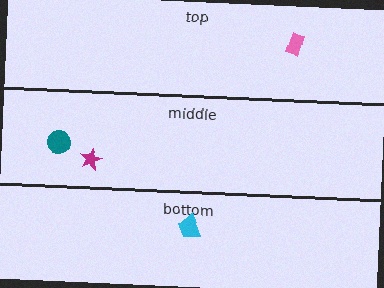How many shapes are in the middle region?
2.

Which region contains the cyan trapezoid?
The bottom region.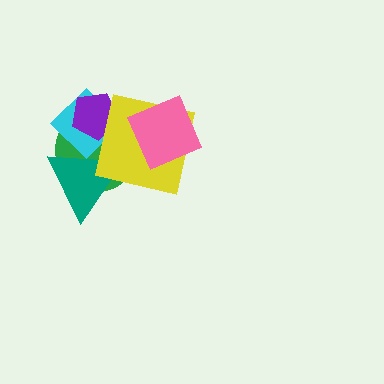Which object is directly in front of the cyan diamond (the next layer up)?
The purple pentagon is directly in front of the cyan diamond.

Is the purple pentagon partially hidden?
Yes, it is partially covered by another shape.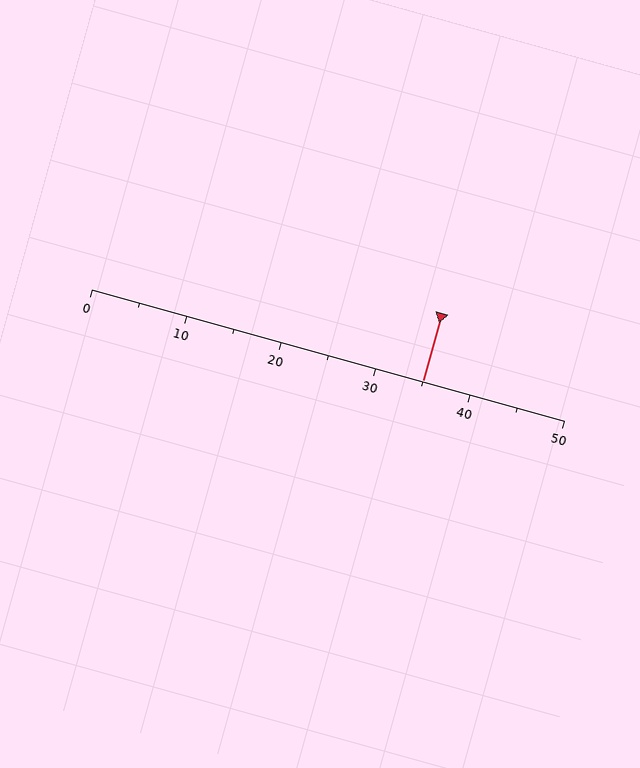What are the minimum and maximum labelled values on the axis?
The axis runs from 0 to 50.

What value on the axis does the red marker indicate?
The marker indicates approximately 35.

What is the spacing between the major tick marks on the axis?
The major ticks are spaced 10 apart.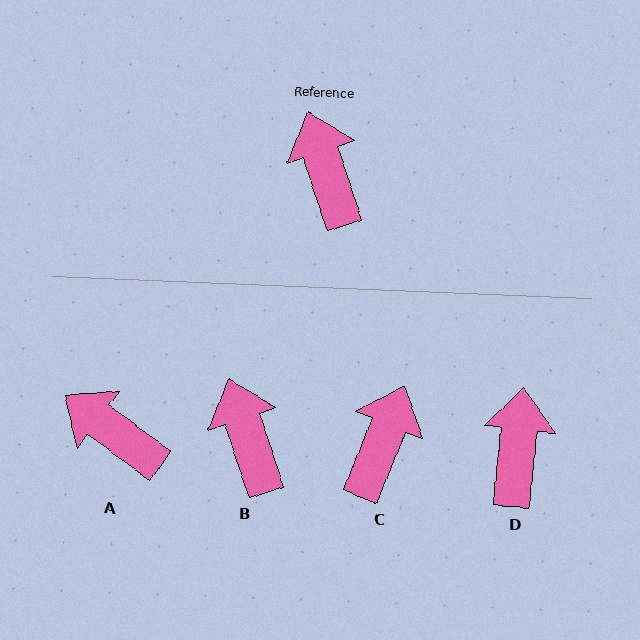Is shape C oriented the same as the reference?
No, it is off by about 40 degrees.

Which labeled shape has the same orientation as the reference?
B.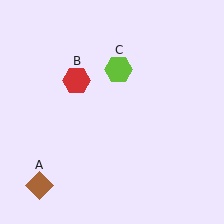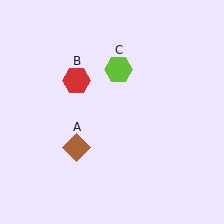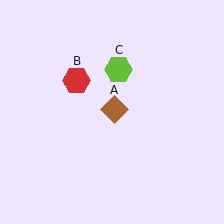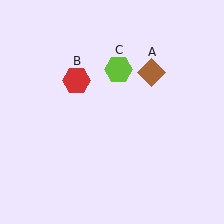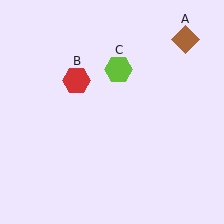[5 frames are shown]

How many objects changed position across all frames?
1 object changed position: brown diamond (object A).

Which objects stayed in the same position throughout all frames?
Red hexagon (object B) and lime hexagon (object C) remained stationary.